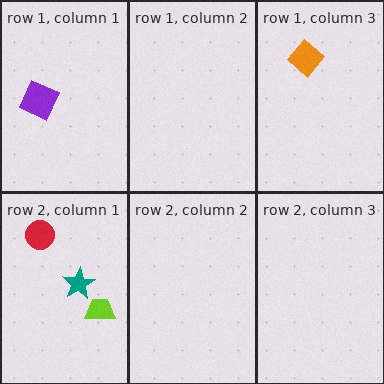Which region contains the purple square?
The row 1, column 1 region.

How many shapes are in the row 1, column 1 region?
1.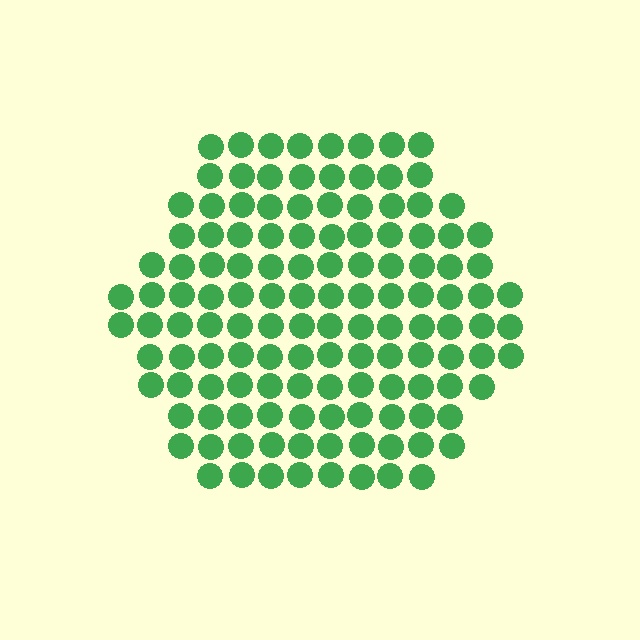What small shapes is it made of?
It is made of small circles.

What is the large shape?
The large shape is a hexagon.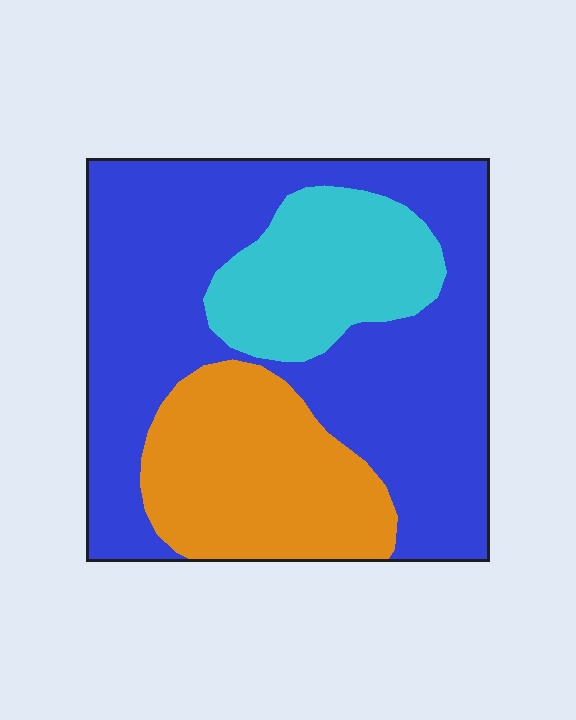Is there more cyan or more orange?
Orange.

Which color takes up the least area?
Cyan, at roughly 20%.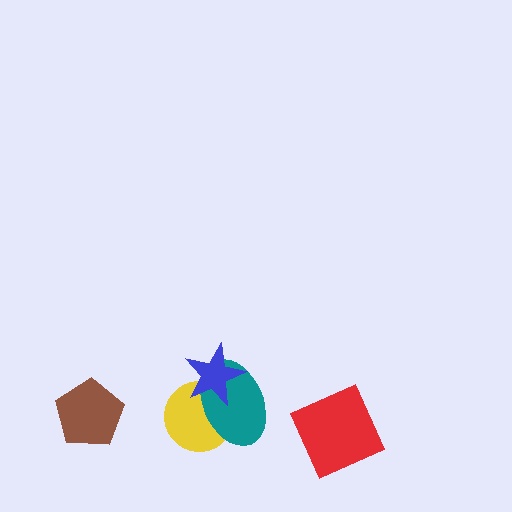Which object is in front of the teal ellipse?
The blue star is in front of the teal ellipse.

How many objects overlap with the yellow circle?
2 objects overlap with the yellow circle.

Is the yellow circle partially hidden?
Yes, it is partially covered by another shape.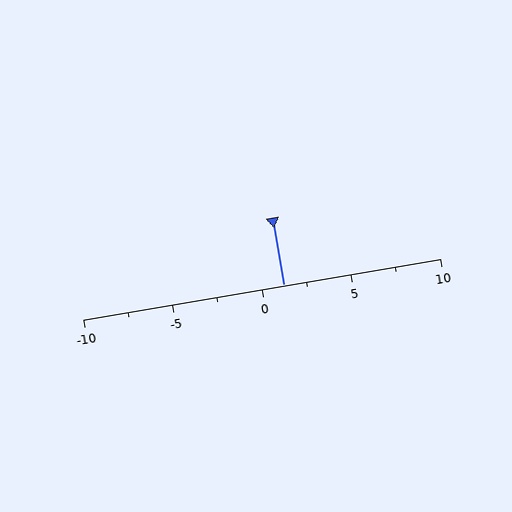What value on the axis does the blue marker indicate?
The marker indicates approximately 1.2.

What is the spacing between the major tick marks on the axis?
The major ticks are spaced 5 apart.